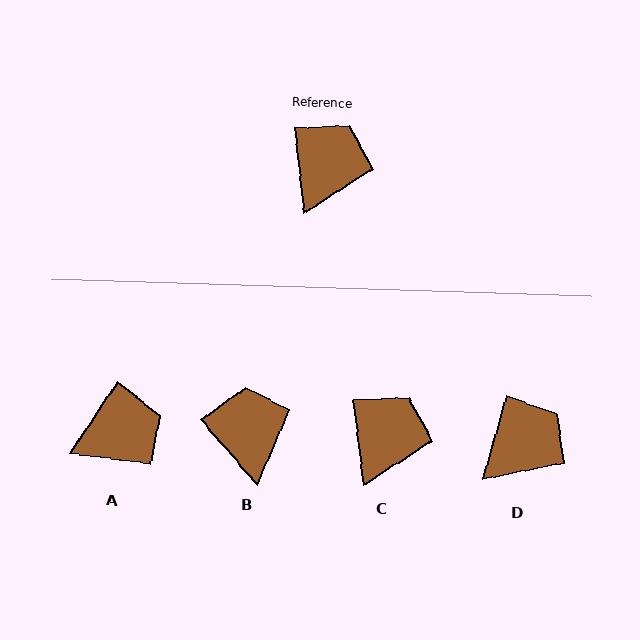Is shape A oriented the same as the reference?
No, it is off by about 40 degrees.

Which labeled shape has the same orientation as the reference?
C.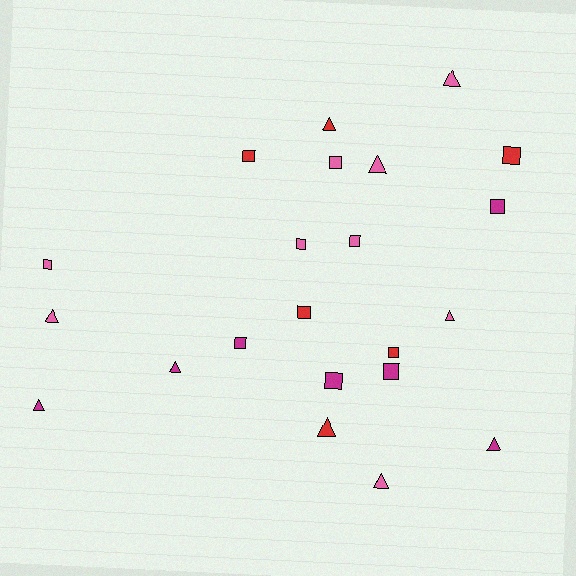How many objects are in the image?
There are 22 objects.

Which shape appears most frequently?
Square, with 12 objects.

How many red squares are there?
There are 4 red squares.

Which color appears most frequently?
Pink, with 9 objects.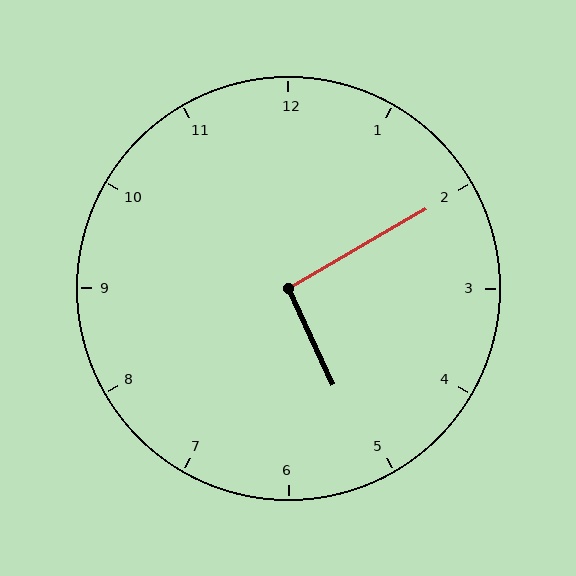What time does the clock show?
5:10.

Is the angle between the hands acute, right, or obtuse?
It is right.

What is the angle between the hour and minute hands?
Approximately 95 degrees.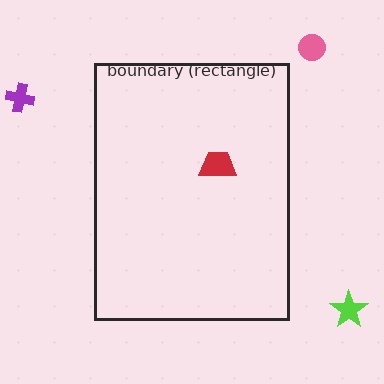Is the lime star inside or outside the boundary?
Outside.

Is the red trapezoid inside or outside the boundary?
Inside.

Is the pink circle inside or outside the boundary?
Outside.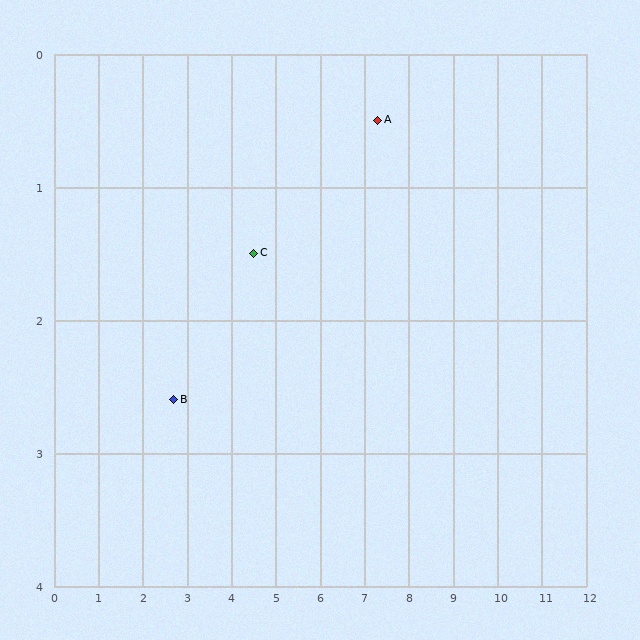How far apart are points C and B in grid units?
Points C and B are about 2.1 grid units apart.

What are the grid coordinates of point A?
Point A is at approximately (7.3, 0.5).